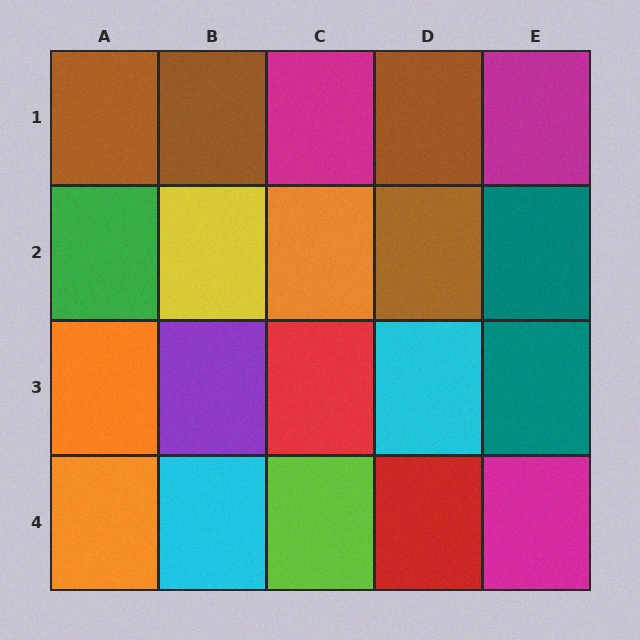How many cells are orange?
3 cells are orange.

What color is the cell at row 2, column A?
Green.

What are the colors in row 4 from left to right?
Orange, cyan, lime, red, magenta.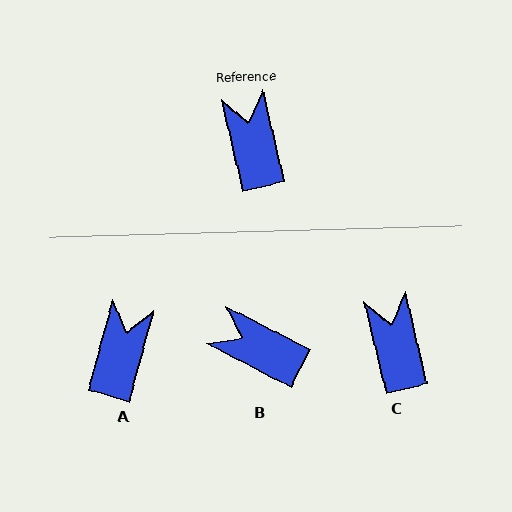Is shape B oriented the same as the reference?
No, it is off by about 49 degrees.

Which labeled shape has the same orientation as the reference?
C.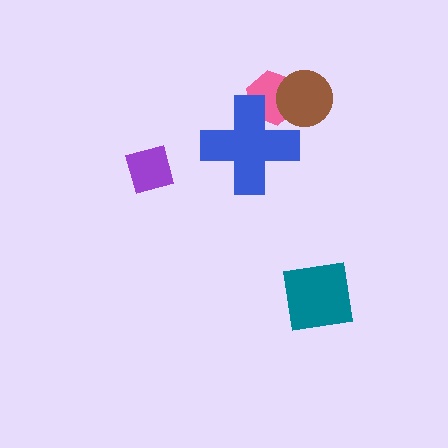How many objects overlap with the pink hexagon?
2 objects overlap with the pink hexagon.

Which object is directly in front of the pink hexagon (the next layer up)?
The brown circle is directly in front of the pink hexagon.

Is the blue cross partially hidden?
No, no other shape covers it.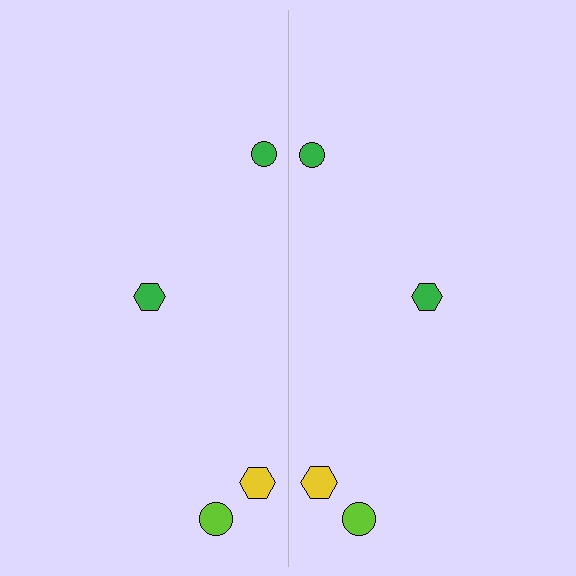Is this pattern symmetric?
Yes, this pattern has bilateral (reflection) symmetry.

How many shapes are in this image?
There are 8 shapes in this image.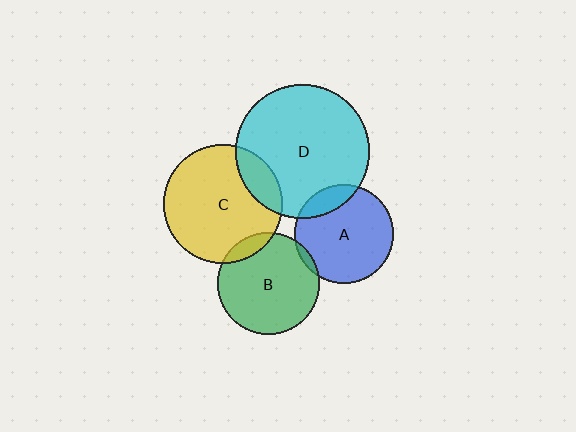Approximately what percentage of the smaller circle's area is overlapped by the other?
Approximately 5%.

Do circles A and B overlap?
Yes.